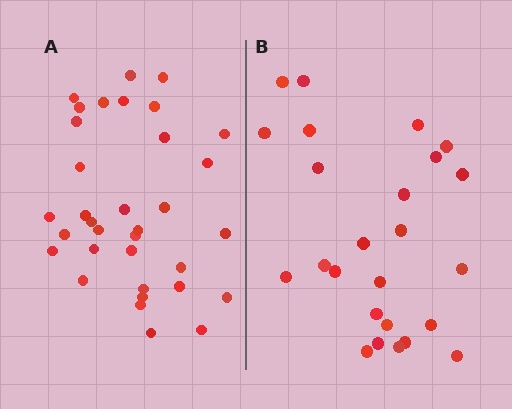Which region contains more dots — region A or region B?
Region A (the left region) has more dots.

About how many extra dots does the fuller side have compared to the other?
Region A has roughly 8 or so more dots than region B.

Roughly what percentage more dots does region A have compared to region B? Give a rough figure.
About 35% more.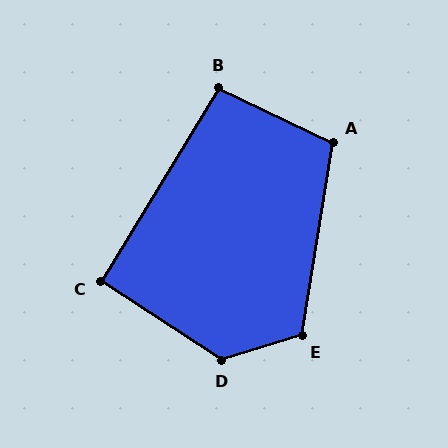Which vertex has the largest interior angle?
D, at approximately 130 degrees.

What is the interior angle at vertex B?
Approximately 96 degrees (obtuse).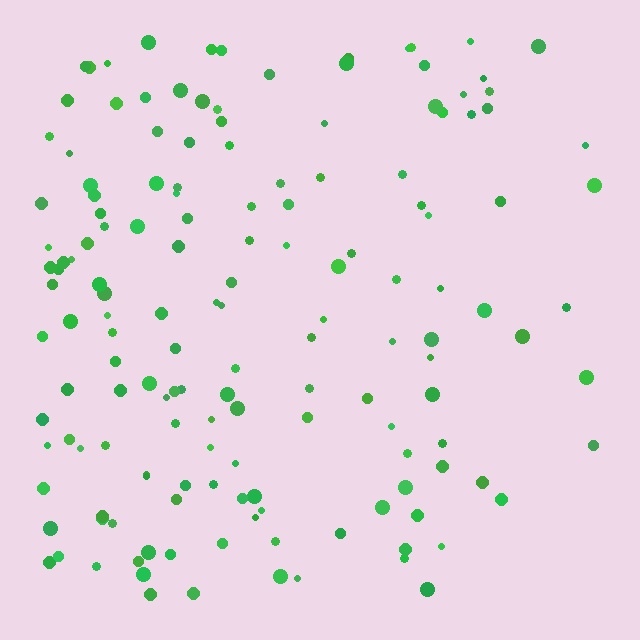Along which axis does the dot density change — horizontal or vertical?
Horizontal.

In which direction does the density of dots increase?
From right to left, with the left side densest.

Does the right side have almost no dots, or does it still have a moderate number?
Still a moderate number, just noticeably fewer than the left.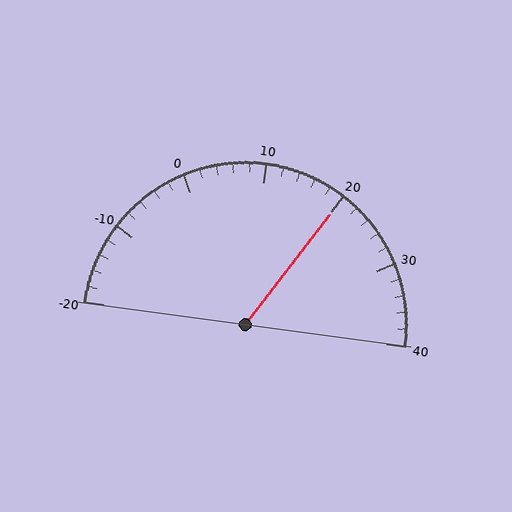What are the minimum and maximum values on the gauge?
The gauge ranges from -20 to 40.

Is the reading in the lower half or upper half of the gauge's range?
The reading is in the upper half of the range (-20 to 40).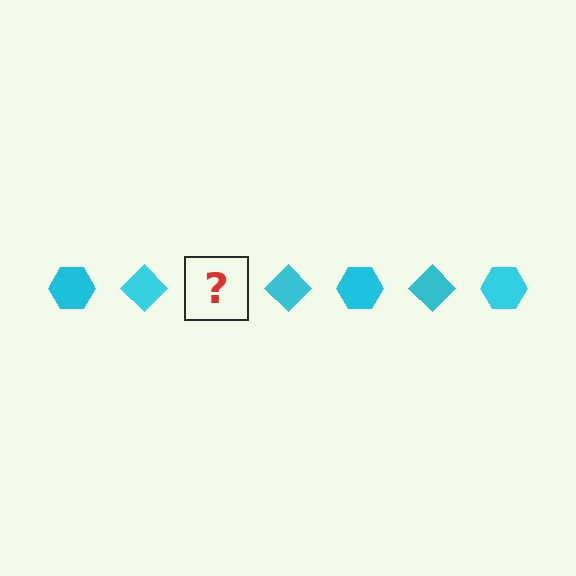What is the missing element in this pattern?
The missing element is a cyan hexagon.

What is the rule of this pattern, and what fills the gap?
The rule is that the pattern cycles through hexagon, diamond shapes in cyan. The gap should be filled with a cyan hexagon.